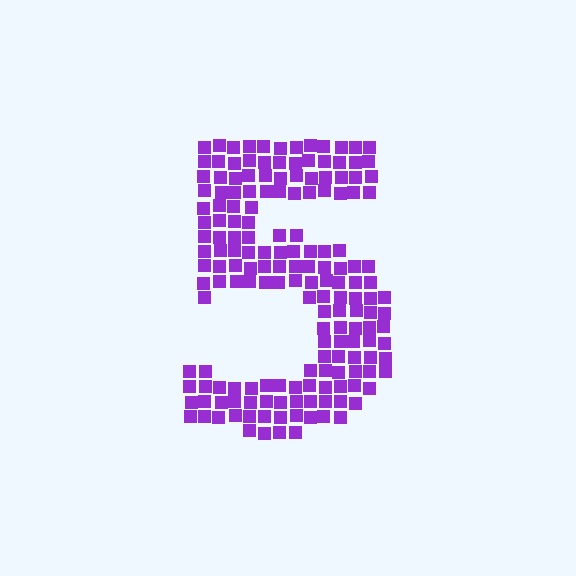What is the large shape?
The large shape is the digit 5.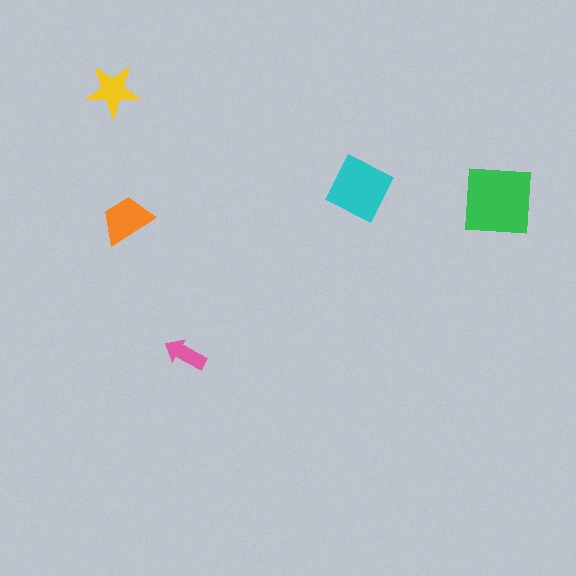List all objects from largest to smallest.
The green square, the cyan square, the orange trapezoid, the yellow star, the pink arrow.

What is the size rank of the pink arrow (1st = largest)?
5th.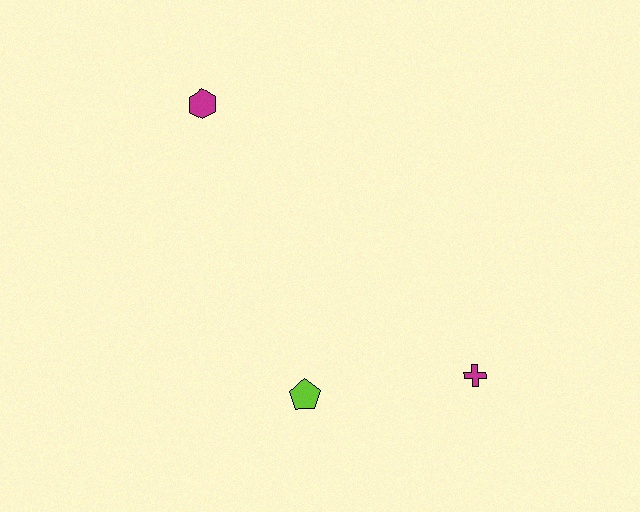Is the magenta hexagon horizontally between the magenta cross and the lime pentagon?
No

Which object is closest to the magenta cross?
The lime pentagon is closest to the magenta cross.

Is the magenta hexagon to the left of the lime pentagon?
Yes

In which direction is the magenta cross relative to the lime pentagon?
The magenta cross is to the right of the lime pentagon.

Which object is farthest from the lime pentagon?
The magenta hexagon is farthest from the lime pentagon.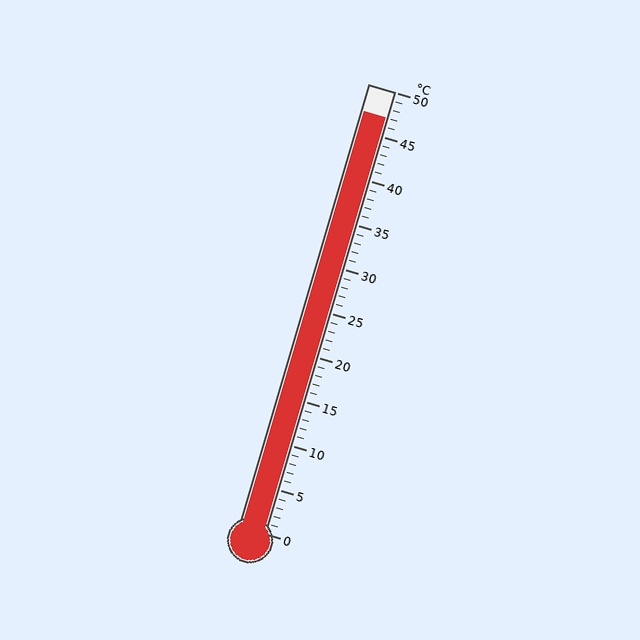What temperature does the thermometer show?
The thermometer shows approximately 47°C.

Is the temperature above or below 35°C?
The temperature is above 35°C.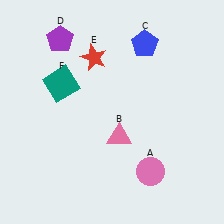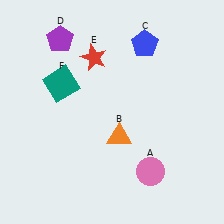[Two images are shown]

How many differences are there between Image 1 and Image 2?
There is 1 difference between the two images.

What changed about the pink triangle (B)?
In Image 1, B is pink. In Image 2, it changed to orange.